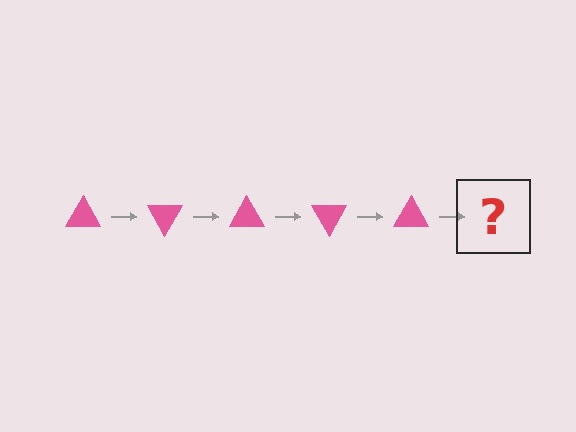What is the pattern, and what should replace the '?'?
The pattern is that the triangle rotates 60 degrees each step. The '?' should be a pink triangle rotated 300 degrees.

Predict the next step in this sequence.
The next step is a pink triangle rotated 300 degrees.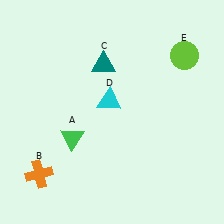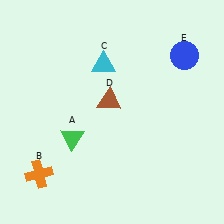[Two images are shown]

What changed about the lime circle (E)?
In Image 1, E is lime. In Image 2, it changed to blue.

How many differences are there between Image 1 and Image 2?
There are 3 differences between the two images.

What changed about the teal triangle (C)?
In Image 1, C is teal. In Image 2, it changed to cyan.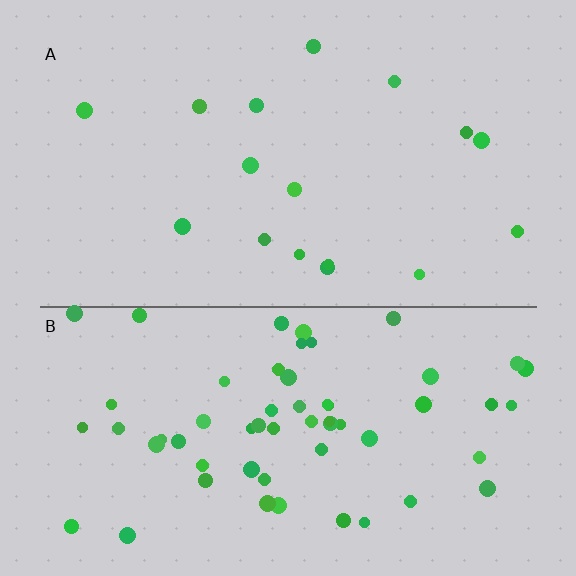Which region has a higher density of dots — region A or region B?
B (the bottom).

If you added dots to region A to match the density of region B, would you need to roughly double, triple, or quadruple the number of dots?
Approximately quadruple.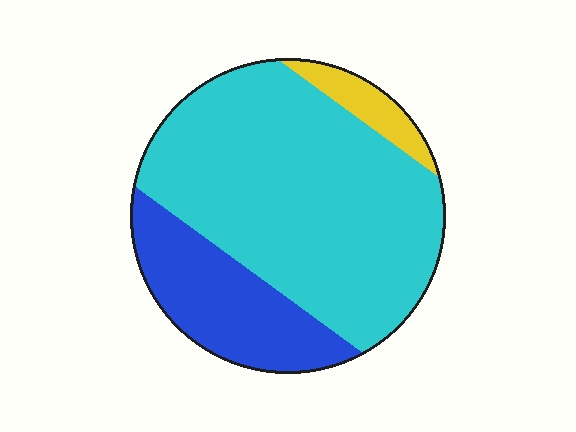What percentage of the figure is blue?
Blue takes up about one quarter (1/4) of the figure.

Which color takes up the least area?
Yellow, at roughly 5%.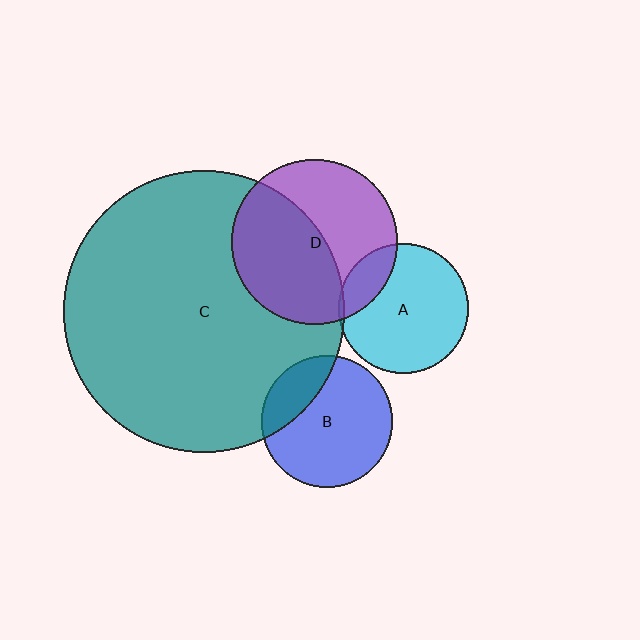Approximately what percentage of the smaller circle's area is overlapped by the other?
Approximately 5%.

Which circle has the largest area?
Circle C (teal).